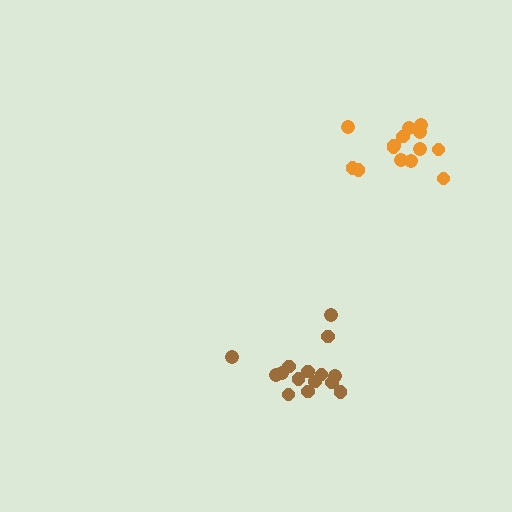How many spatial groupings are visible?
There are 2 spatial groupings.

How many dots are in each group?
Group 1: 15 dots, Group 2: 14 dots (29 total).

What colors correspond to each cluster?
The clusters are colored: brown, orange.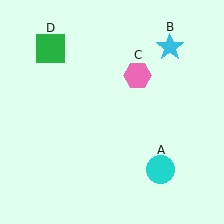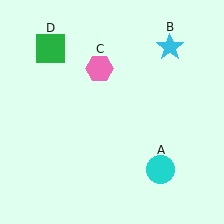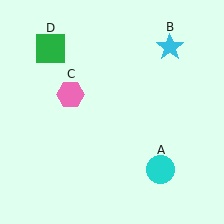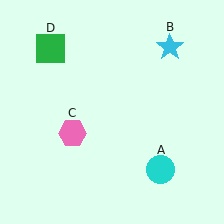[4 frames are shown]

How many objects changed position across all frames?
1 object changed position: pink hexagon (object C).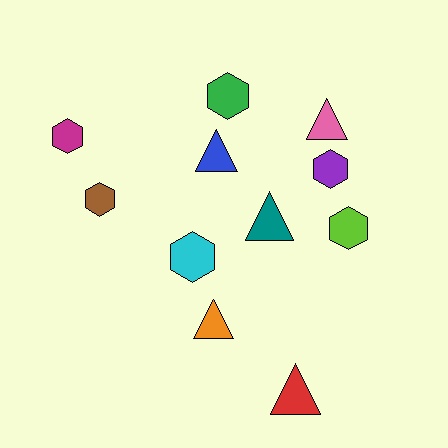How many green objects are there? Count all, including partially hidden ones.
There is 1 green object.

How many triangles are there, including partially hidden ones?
There are 5 triangles.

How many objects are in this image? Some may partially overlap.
There are 11 objects.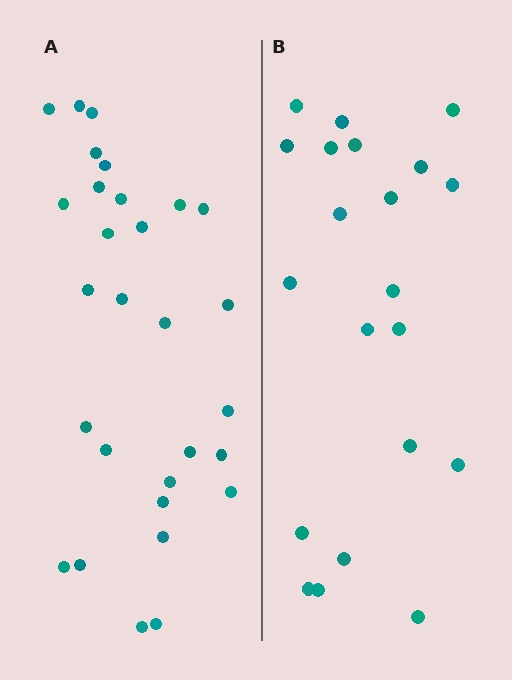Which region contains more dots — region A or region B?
Region A (the left region) has more dots.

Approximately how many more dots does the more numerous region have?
Region A has roughly 8 or so more dots than region B.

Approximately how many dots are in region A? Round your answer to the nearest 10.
About 30 dots. (The exact count is 29, which rounds to 30.)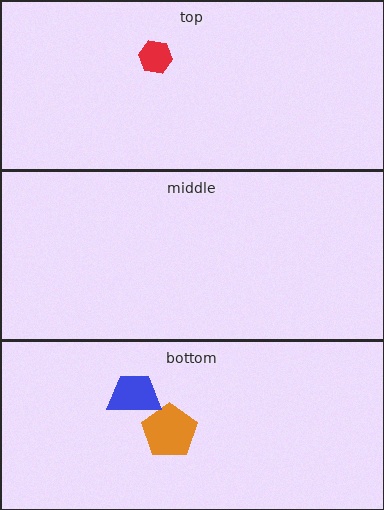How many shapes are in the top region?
1.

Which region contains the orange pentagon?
The bottom region.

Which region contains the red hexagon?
The top region.